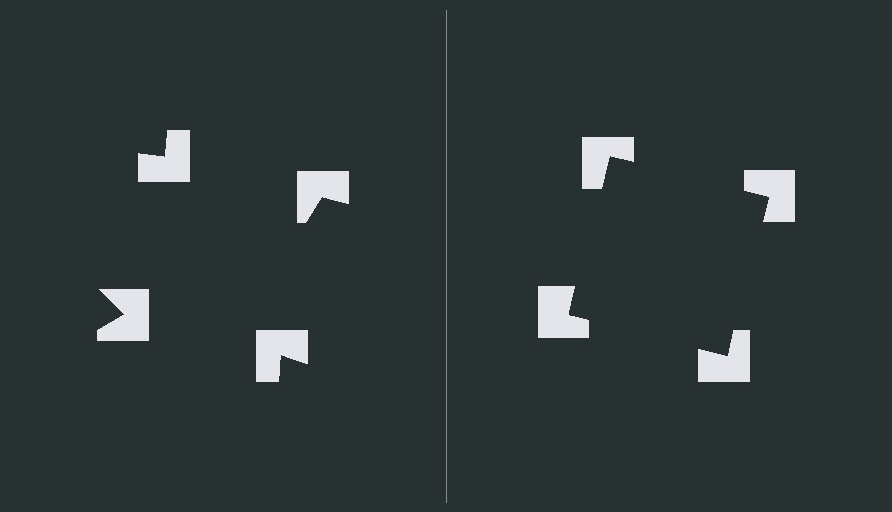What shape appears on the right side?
An illusory square.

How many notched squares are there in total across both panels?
8 — 4 on each side.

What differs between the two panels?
The notched squares are positioned identically on both sides; only the wedge orientations differ. On the right they align to a square; on the left they are misaligned.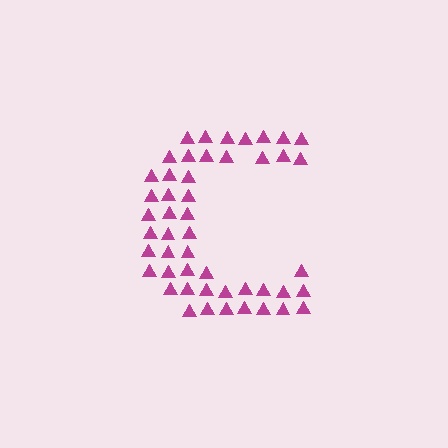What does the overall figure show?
The overall figure shows the letter C.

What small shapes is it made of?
It is made of small triangles.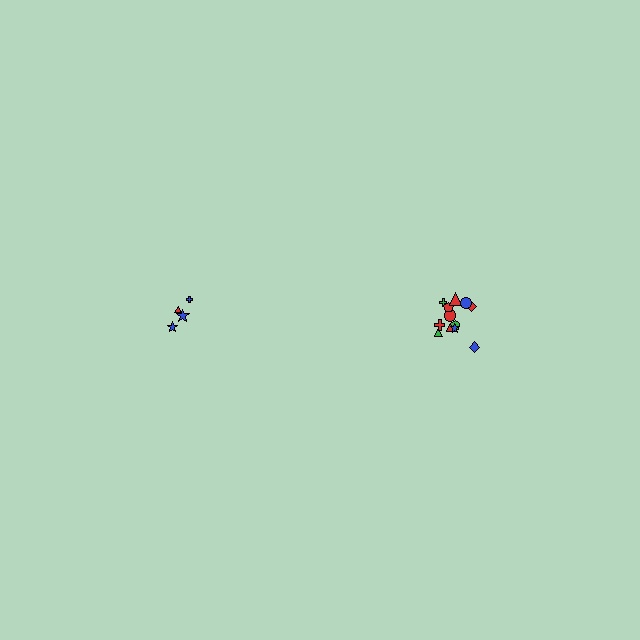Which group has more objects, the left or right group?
The right group.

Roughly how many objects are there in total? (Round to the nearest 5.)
Roughly 15 objects in total.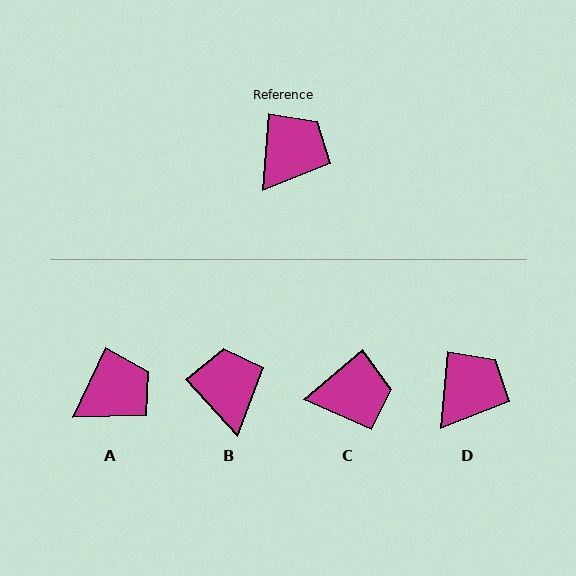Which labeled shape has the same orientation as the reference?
D.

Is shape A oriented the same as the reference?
No, it is off by about 20 degrees.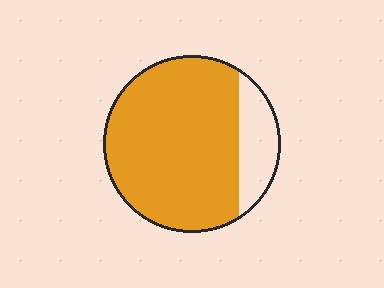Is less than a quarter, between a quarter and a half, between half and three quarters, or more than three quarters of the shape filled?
More than three quarters.